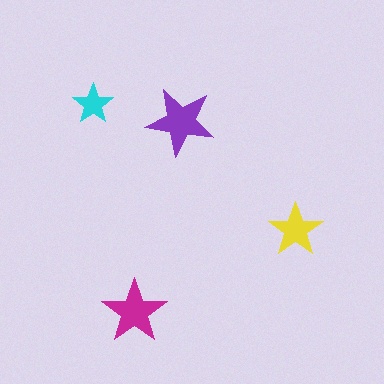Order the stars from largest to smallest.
the purple one, the magenta one, the yellow one, the cyan one.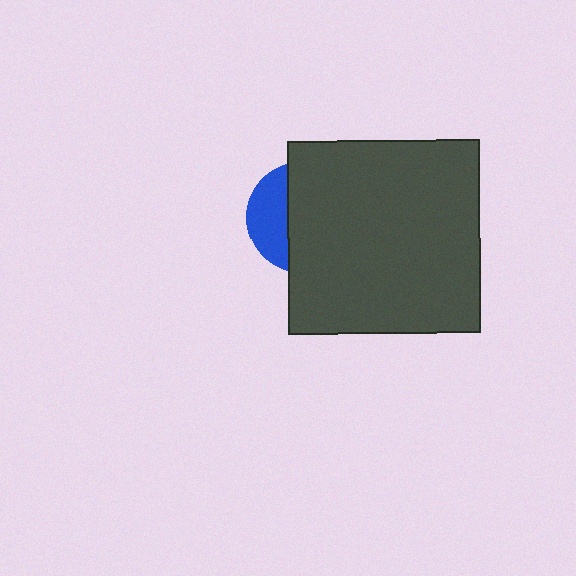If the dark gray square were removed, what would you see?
You would see the complete blue circle.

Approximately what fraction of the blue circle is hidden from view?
Roughly 67% of the blue circle is hidden behind the dark gray square.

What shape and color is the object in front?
The object in front is a dark gray square.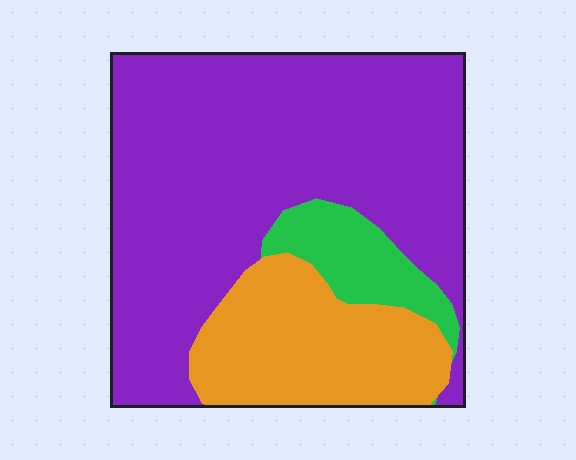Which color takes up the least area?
Green, at roughly 10%.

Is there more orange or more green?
Orange.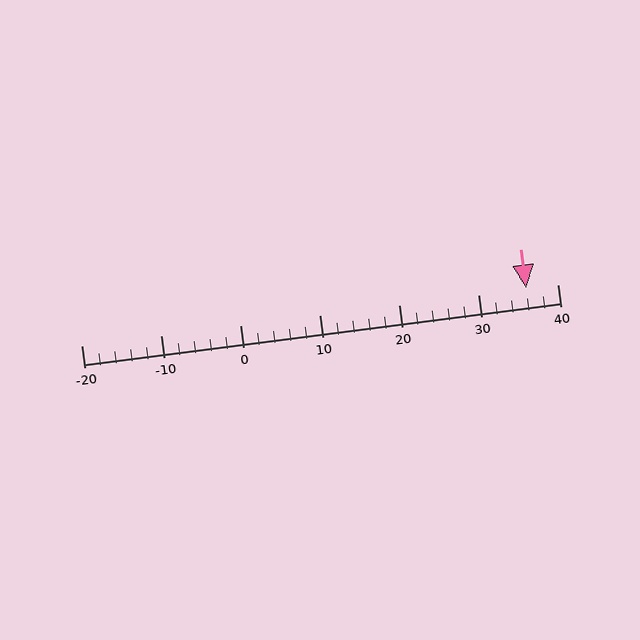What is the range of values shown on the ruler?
The ruler shows values from -20 to 40.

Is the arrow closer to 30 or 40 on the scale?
The arrow is closer to 40.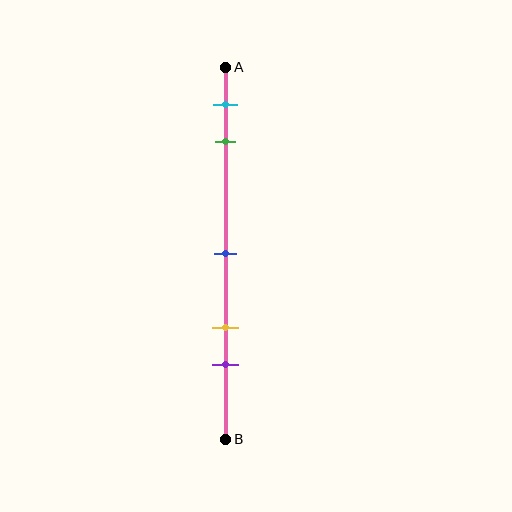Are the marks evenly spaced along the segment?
No, the marks are not evenly spaced.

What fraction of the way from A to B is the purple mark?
The purple mark is approximately 80% (0.8) of the way from A to B.